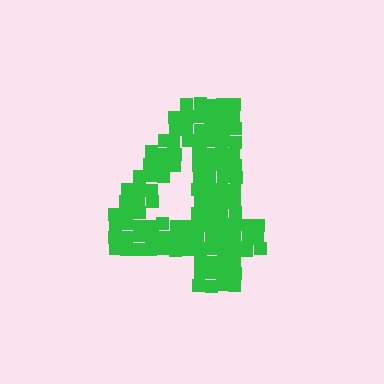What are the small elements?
The small elements are squares.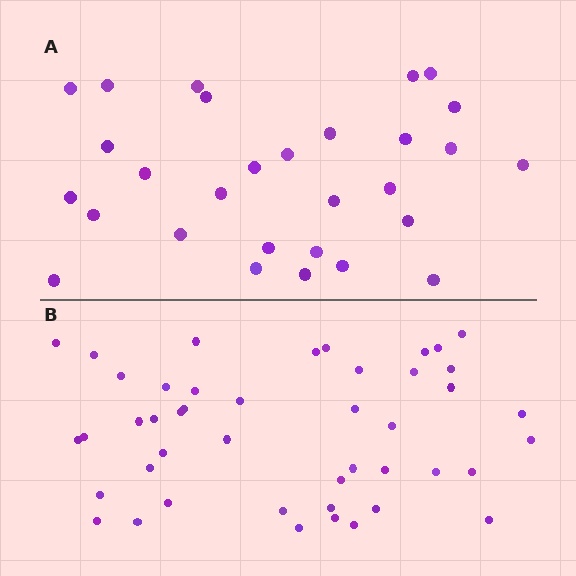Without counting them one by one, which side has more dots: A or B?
Region B (the bottom region) has more dots.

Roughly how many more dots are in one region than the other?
Region B has approximately 15 more dots than region A.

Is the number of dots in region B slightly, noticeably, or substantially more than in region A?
Region B has substantially more. The ratio is roughly 1.6 to 1.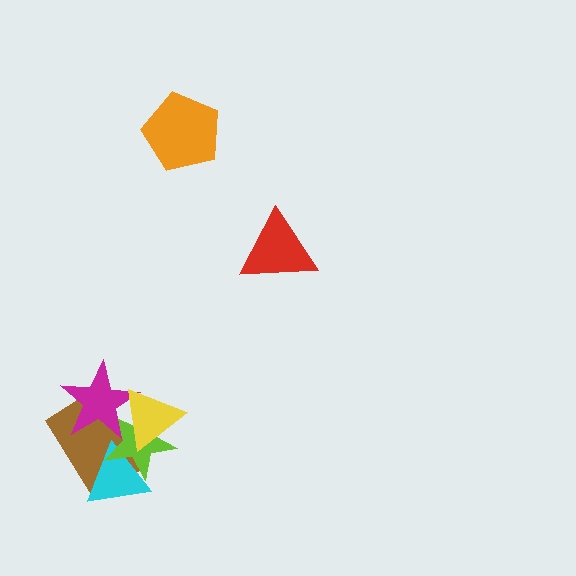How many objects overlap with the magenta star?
3 objects overlap with the magenta star.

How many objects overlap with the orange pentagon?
0 objects overlap with the orange pentagon.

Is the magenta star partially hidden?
Yes, it is partially covered by another shape.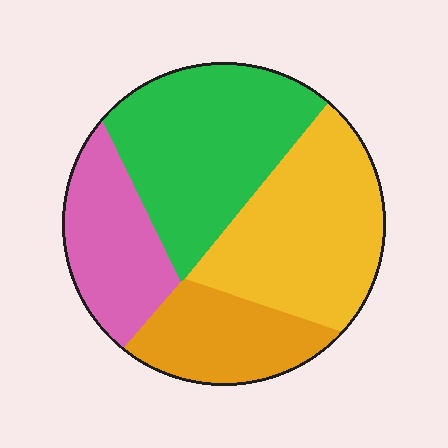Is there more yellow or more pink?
Yellow.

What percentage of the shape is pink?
Pink covers around 20% of the shape.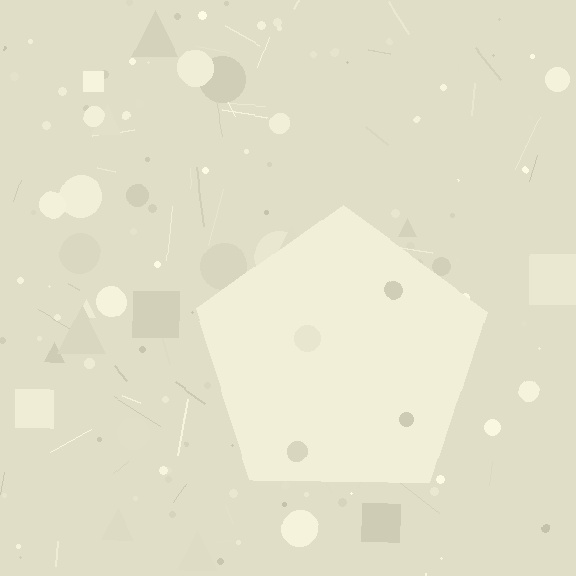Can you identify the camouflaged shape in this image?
The camouflaged shape is a pentagon.